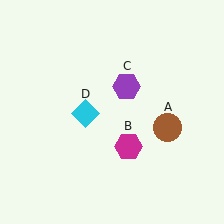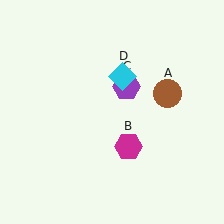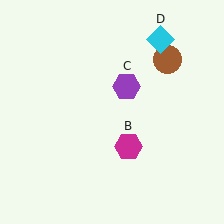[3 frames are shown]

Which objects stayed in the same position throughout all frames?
Magenta hexagon (object B) and purple hexagon (object C) remained stationary.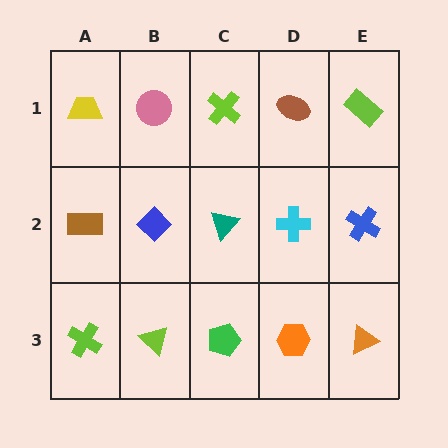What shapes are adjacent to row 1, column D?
A cyan cross (row 2, column D), a lime cross (row 1, column C), a lime rectangle (row 1, column E).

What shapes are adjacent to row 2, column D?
A brown ellipse (row 1, column D), an orange hexagon (row 3, column D), a teal triangle (row 2, column C), a blue cross (row 2, column E).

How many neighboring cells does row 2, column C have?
4.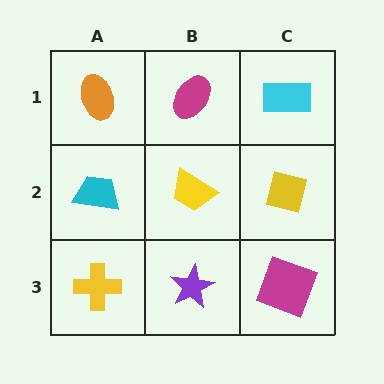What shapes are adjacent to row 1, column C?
A yellow square (row 2, column C), a magenta ellipse (row 1, column B).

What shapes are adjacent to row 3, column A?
A cyan trapezoid (row 2, column A), a purple star (row 3, column B).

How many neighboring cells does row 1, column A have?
2.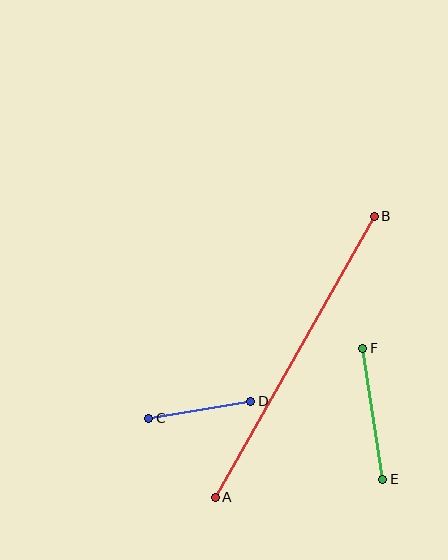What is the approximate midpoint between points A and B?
The midpoint is at approximately (295, 357) pixels.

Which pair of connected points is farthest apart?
Points A and B are farthest apart.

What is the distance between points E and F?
The distance is approximately 133 pixels.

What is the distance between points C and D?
The distance is approximately 103 pixels.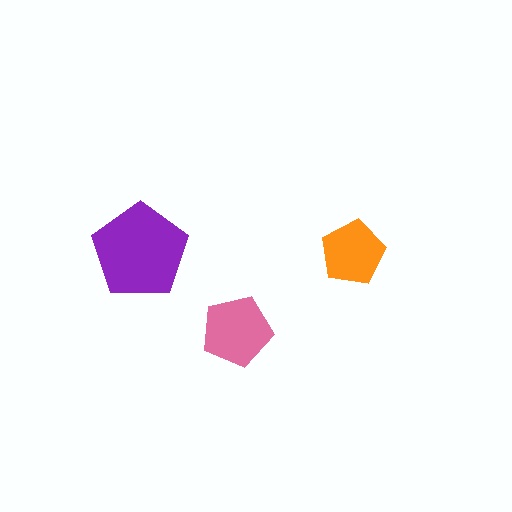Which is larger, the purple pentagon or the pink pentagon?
The purple one.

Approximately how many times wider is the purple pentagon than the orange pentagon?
About 1.5 times wider.